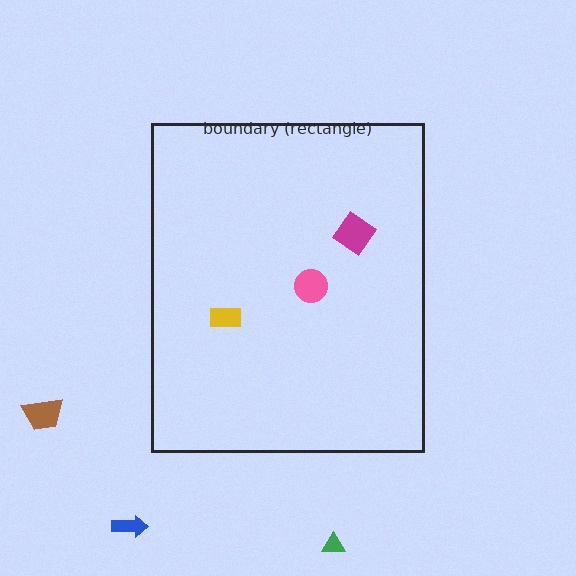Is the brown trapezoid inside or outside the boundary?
Outside.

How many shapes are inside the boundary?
3 inside, 3 outside.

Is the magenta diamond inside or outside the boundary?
Inside.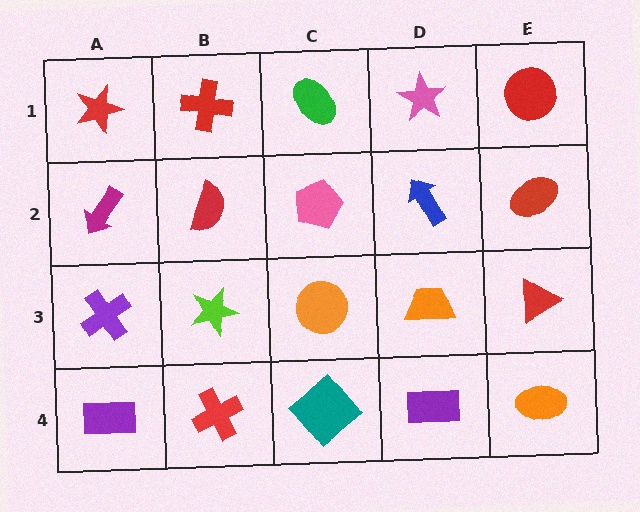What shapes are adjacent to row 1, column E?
A red ellipse (row 2, column E), a pink star (row 1, column D).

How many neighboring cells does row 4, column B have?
3.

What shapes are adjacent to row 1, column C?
A pink pentagon (row 2, column C), a red cross (row 1, column B), a pink star (row 1, column D).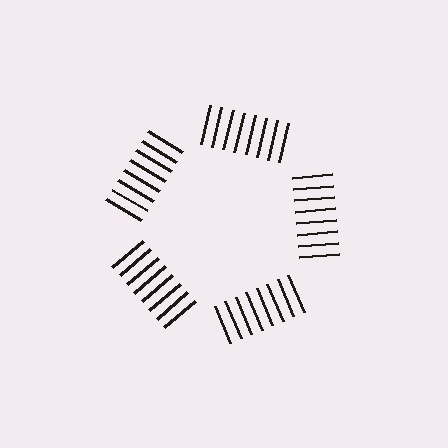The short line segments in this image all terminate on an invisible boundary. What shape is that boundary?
An illusory pentagon — the line segments terminate on its edges but no continuous stroke is drawn.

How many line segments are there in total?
40 — 8 along each of the 5 edges.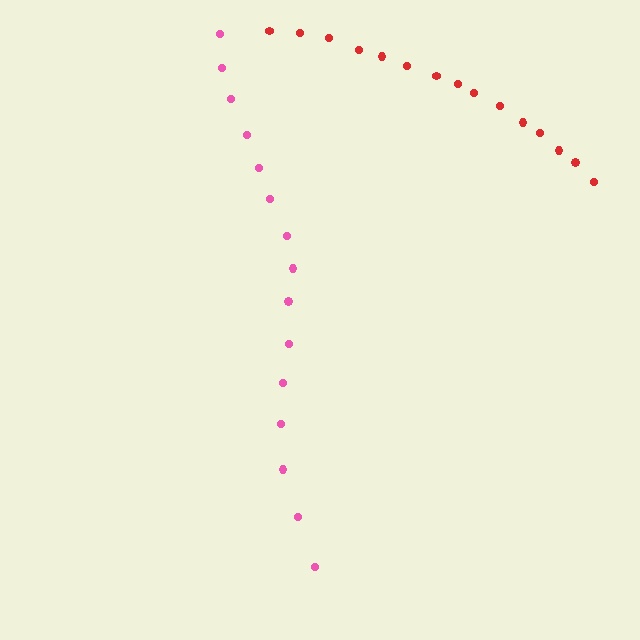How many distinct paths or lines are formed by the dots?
There are 2 distinct paths.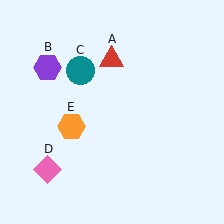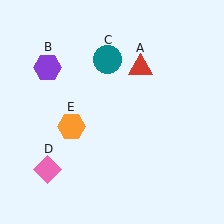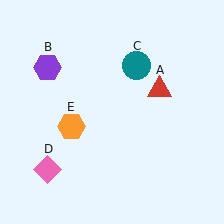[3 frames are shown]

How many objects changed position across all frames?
2 objects changed position: red triangle (object A), teal circle (object C).